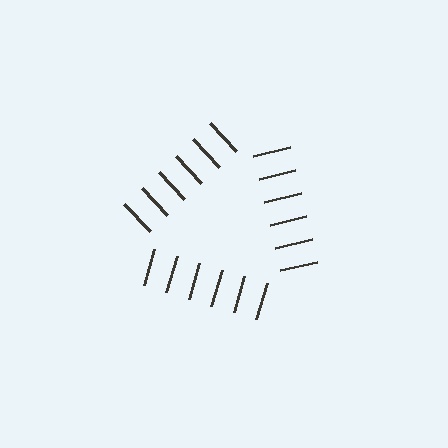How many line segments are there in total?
18 — 6 along each of the 3 edges.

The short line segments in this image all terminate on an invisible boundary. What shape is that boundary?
An illusory triangle — the line segments terminate on its edges but no continuous stroke is drawn.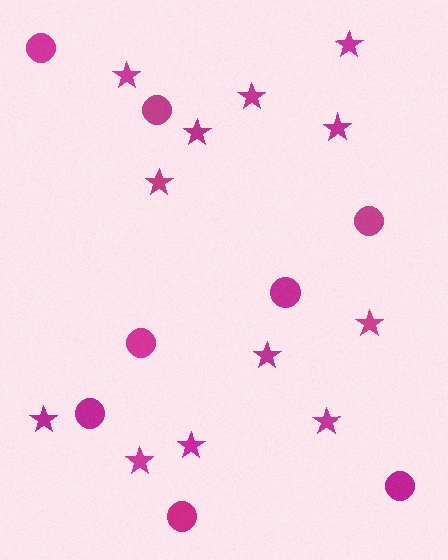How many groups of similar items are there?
There are 2 groups: one group of stars (12) and one group of circles (8).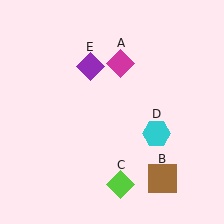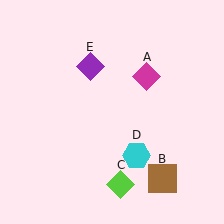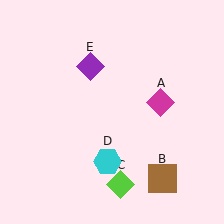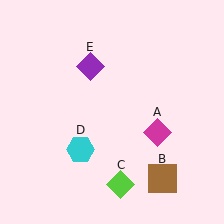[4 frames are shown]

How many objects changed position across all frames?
2 objects changed position: magenta diamond (object A), cyan hexagon (object D).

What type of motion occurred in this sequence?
The magenta diamond (object A), cyan hexagon (object D) rotated clockwise around the center of the scene.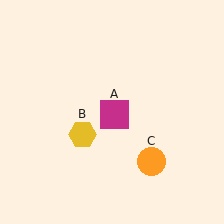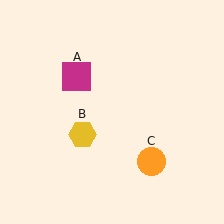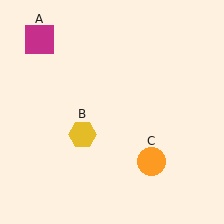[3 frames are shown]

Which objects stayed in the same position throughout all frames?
Yellow hexagon (object B) and orange circle (object C) remained stationary.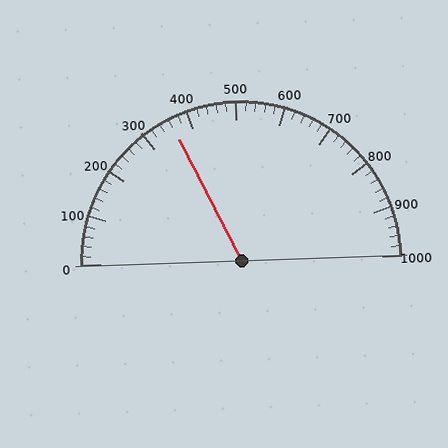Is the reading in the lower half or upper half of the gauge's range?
The reading is in the lower half of the range (0 to 1000).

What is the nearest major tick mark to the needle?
The nearest major tick mark is 400.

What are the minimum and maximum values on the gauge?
The gauge ranges from 0 to 1000.